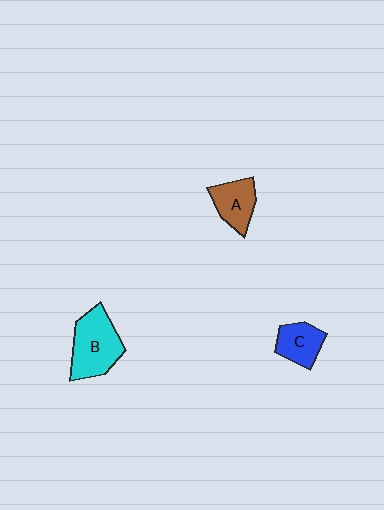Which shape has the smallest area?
Shape C (blue).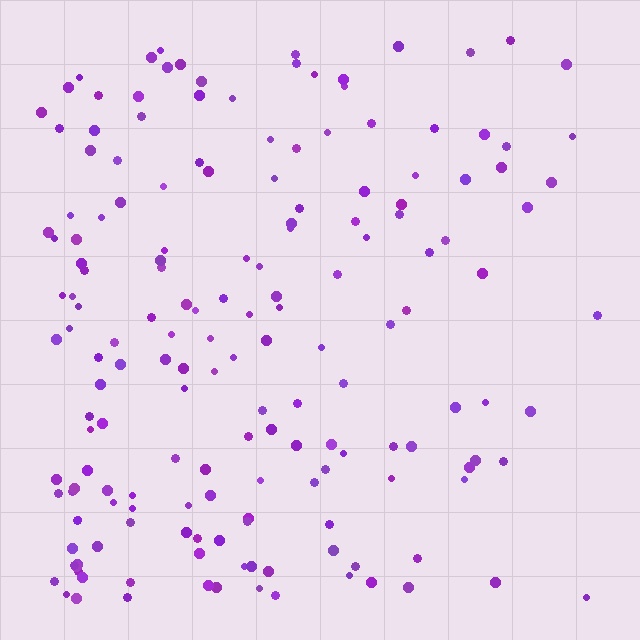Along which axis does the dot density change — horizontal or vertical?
Horizontal.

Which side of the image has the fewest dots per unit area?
The right.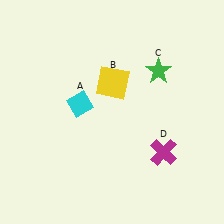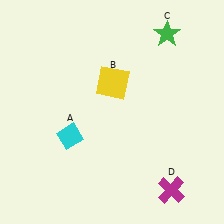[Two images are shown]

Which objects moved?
The objects that moved are: the cyan diamond (A), the green star (C), the magenta cross (D).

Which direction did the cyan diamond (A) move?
The cyan diamond (A) moved down.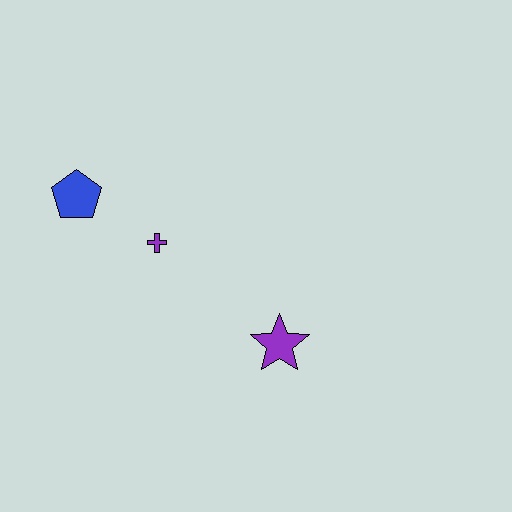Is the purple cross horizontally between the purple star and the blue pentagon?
Yes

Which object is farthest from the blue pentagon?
The purple star is farthest from the blue pentagon.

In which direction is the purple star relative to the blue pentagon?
The purple star is to the right of the blue pentagon.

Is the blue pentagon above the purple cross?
Yes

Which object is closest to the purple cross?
The blue pentagon is closest to the purple cross.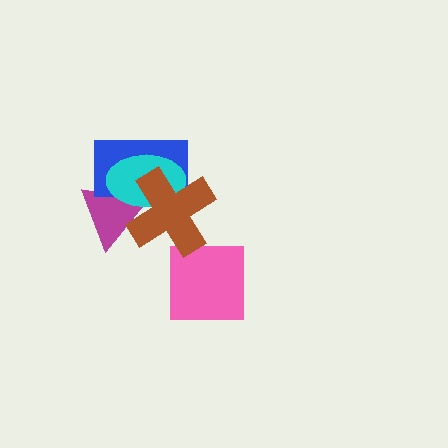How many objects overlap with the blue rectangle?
3 objects overlap with the blue rectangle.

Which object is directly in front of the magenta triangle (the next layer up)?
The blue rectangle is directly in front of the magenta triangle.